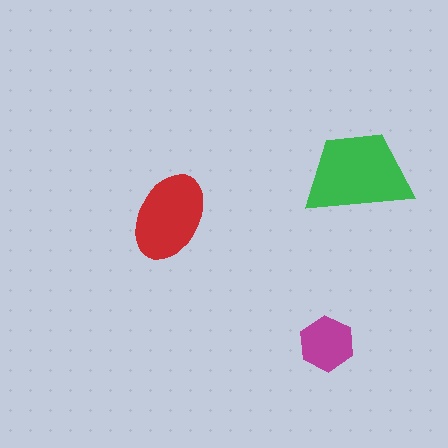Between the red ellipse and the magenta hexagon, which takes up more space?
The red ellipse.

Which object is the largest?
The green trapezoid.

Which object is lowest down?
The magenta hexagon is bottommost.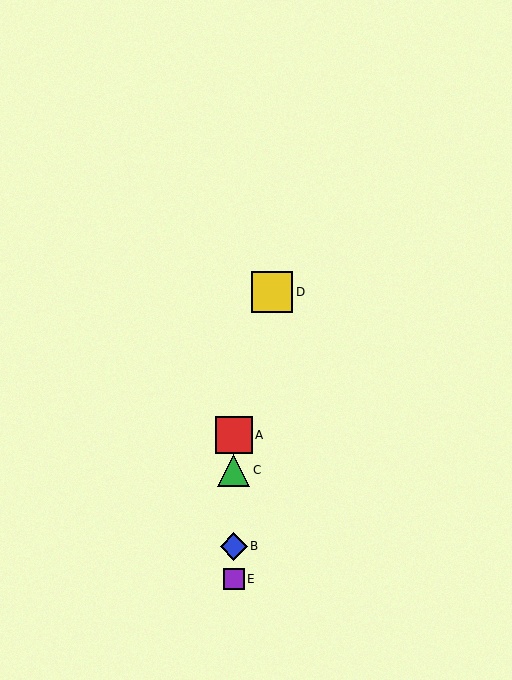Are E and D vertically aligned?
No, E is at x≈234 and D is at x≈272.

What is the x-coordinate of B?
Object B is at x≈234.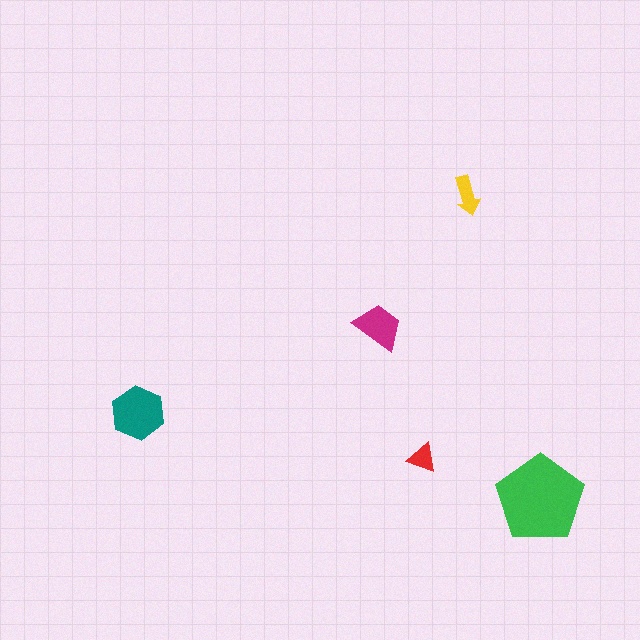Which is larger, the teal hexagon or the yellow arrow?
The teal hexagon.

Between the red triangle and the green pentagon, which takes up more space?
The green pentagon.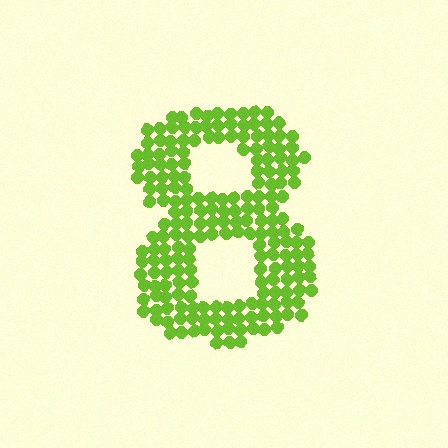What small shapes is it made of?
It is made of small circles.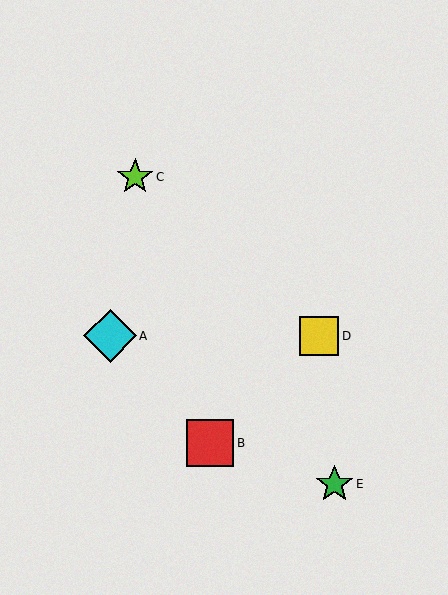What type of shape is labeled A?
Shape A is a cyan diamond.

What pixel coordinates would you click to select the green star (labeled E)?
Click at (334, 484) to select the green star E.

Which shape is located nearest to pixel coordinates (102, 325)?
The cyan diamond (labeled A) at (110, 336) is nearest to that location.